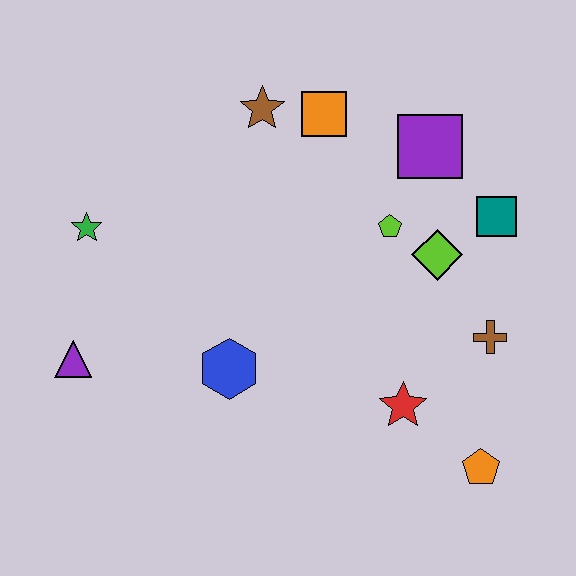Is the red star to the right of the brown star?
Yes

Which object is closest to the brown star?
The orange square is closest to the brown star.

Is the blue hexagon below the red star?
No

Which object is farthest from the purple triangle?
The teal square is farthest from the purple triangle.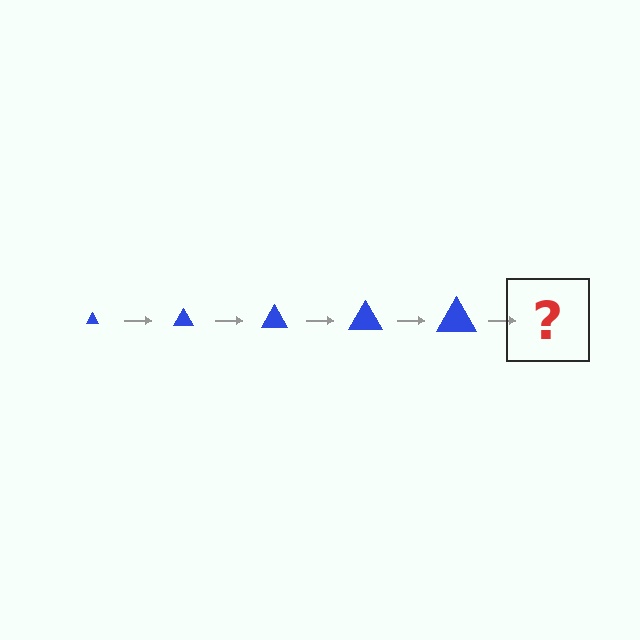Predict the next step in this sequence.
The next step is a blue triangle, larger than the previous one.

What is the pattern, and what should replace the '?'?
The pattern is that the triangle gets progressively larger each step. The '?' should be a blue triangle, larger than the previous one.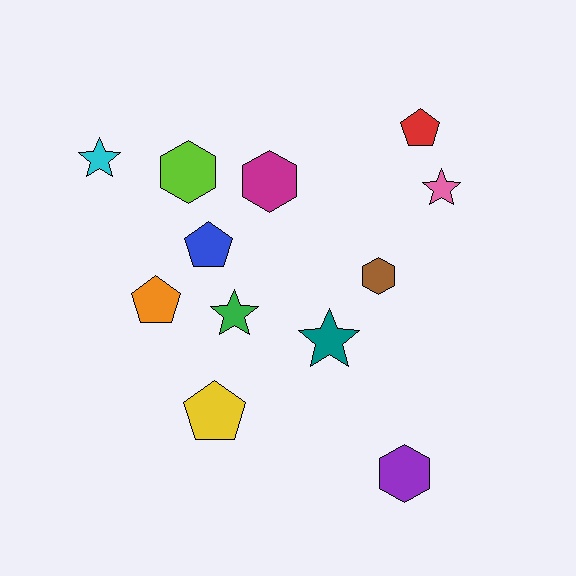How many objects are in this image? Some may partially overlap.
There are 12 objects.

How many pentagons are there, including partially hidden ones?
There are 4 pentagons.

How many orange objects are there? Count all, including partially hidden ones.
There is 1 orange object.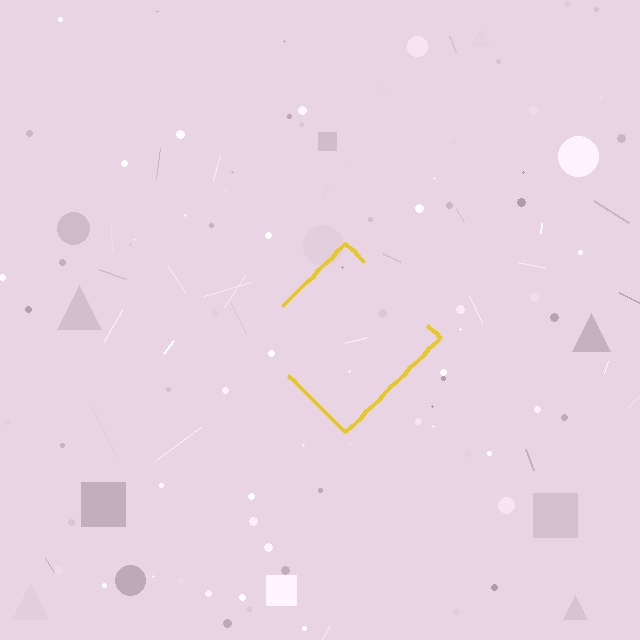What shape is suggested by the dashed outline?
The dashed outline suggests a diamond.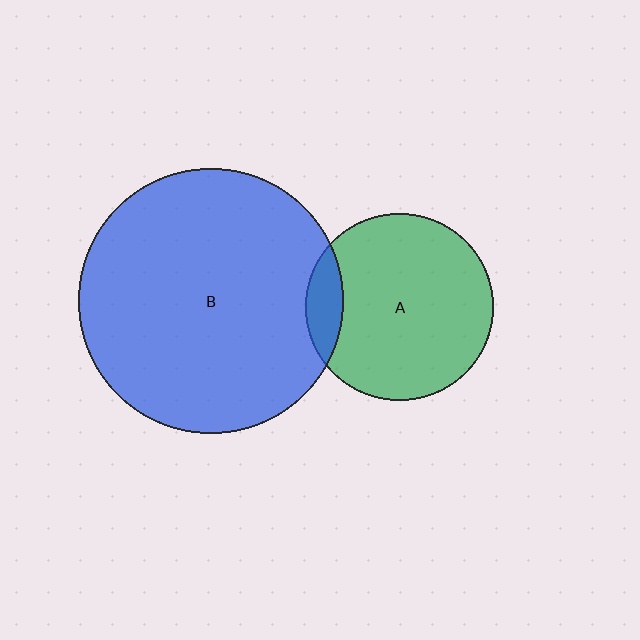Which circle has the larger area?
Circle B (blue).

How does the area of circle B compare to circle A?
Approximately 2.0 times.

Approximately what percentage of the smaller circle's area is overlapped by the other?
Approximately 10%.